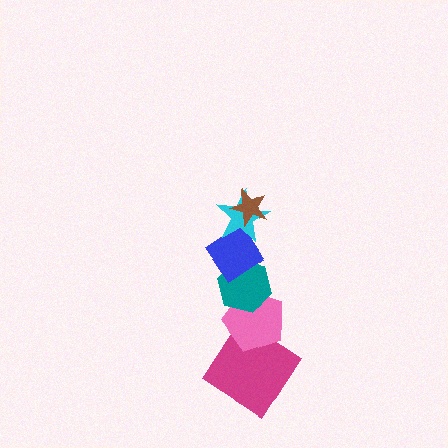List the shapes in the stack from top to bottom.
From top to bottom: the brown star, the cyan star, the blue diamond, the teal hexagon, the pink pentagon, the magenta diamond.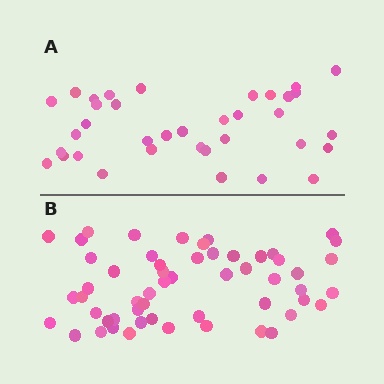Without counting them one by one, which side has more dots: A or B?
Region B (the bottom region) has more dots.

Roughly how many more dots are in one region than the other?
Region B has approximately 20 more dots than region A.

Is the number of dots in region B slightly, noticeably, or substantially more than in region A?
Region B has substantially more. The ratio is roughly 1.5 to 1.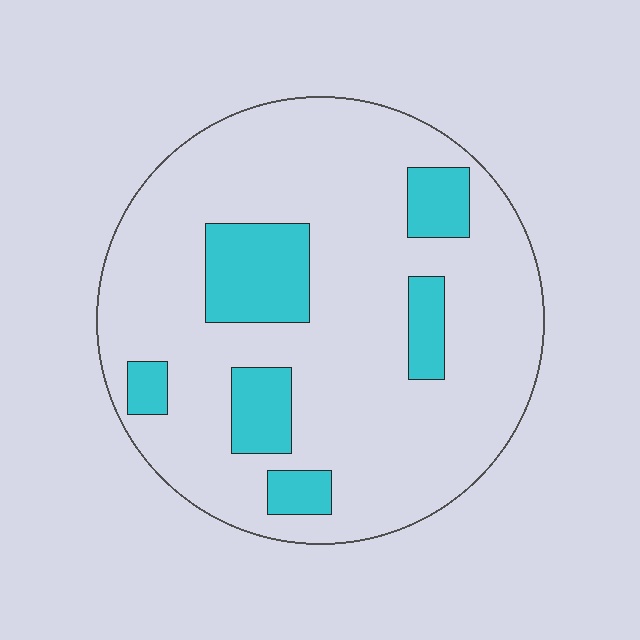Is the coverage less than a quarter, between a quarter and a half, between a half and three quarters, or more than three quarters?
Less than a quarter.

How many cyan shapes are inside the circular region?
6.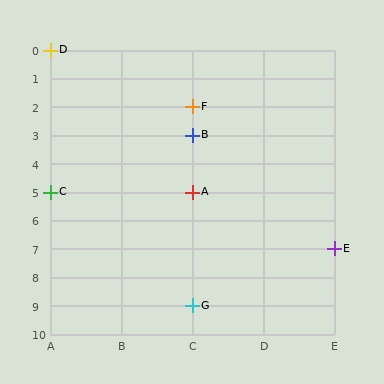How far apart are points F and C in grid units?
Points F and C are 2 columns and 3 rows apart (about 3.6 grid units diagonally).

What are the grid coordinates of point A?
Point A is at grid coordinates (C, 5).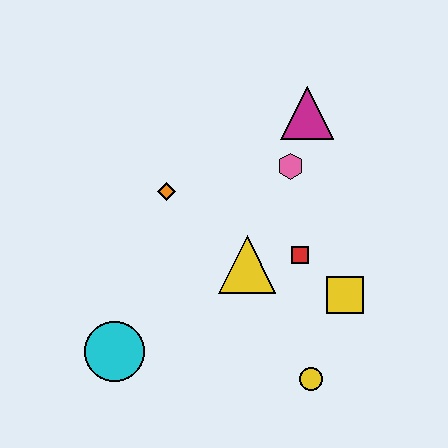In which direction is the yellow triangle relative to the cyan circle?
The yellow triangle is to the right of the cyan circle.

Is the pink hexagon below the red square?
No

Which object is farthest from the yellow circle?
The magenta triangle is farthest from the yellow circle.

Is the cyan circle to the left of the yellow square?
Yes